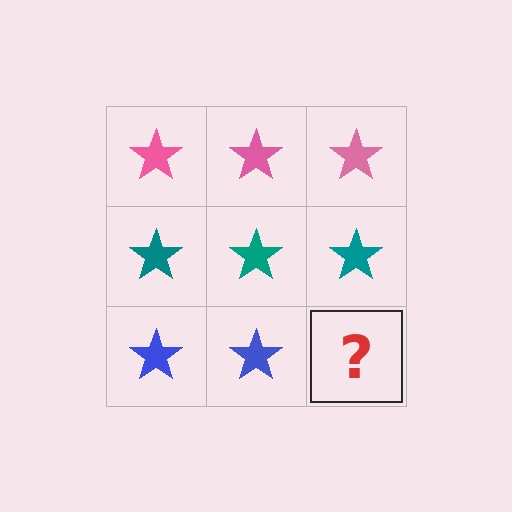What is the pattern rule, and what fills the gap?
The rule is that each row has a consistent color. The gap should be filled with a blue star.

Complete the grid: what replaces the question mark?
The question mark should be replaced with a blue star.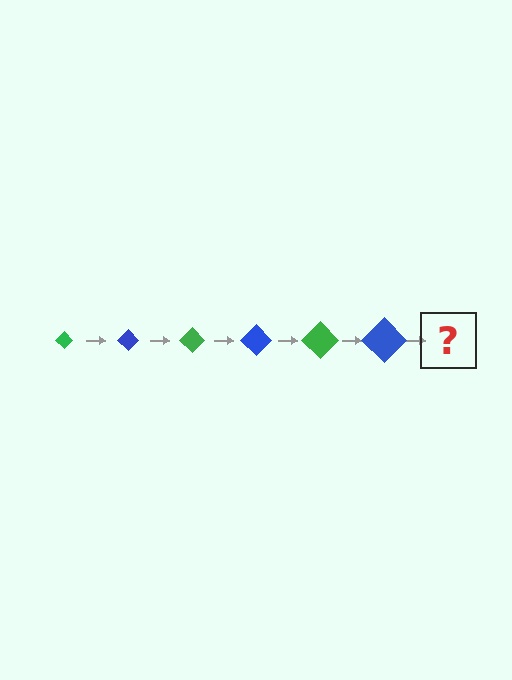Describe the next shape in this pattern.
It should be a green diamond, larger than the previous one.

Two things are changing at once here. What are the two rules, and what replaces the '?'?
The two rules are that the diamond grows larger each step and the color cycles through green and blue. The '?' should be a green diamond, larger than the previous one.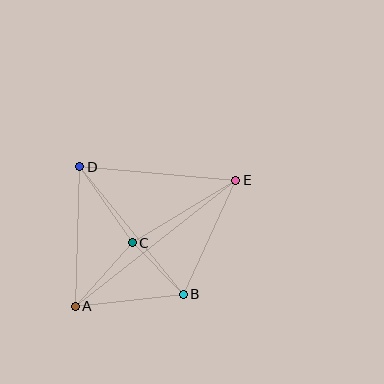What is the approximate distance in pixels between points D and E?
The distance between D and E is approximately 157 pixels.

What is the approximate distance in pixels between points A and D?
The distance between A and D is approximately 139 pixels.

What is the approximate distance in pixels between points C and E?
The distance between C and E is approximately 121 pixels.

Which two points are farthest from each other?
Points A and E are farthest from each other.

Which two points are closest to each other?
Points B and C are closest to each other.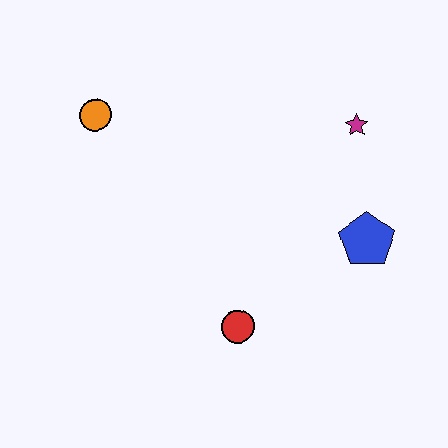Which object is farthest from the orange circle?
The blue pentagon is farthest from the orange circle.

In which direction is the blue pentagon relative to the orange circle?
The blue pentagon is to the right of the orange circle.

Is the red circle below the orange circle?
Yes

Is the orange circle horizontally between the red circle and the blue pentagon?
No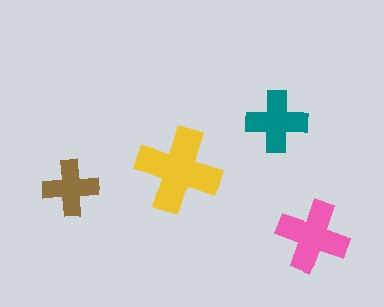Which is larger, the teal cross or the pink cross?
The pink one.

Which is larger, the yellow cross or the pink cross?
The yellow one.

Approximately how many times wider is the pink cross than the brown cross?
About 1.5 times wider.